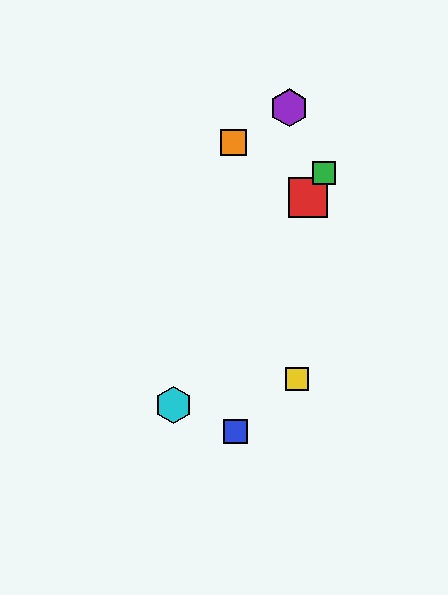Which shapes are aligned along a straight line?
The red square, the green square, the cyan hexagon are aligned along a straight line.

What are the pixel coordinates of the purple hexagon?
The purple hexagon is at (289, 108).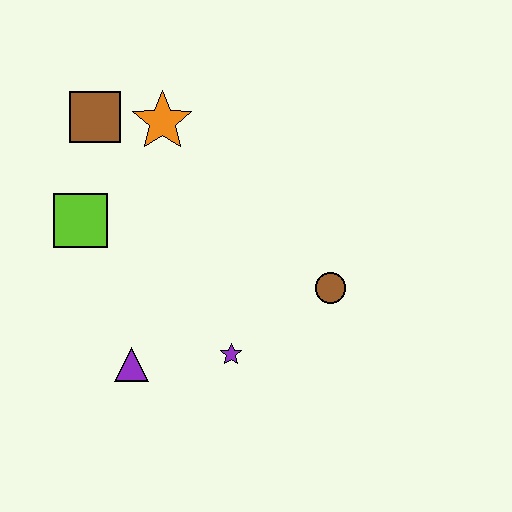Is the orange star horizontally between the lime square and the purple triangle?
No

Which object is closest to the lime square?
The brown square is closest to the lime square.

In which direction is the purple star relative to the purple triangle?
The purple star is to the right of the purple triangle.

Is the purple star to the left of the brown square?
No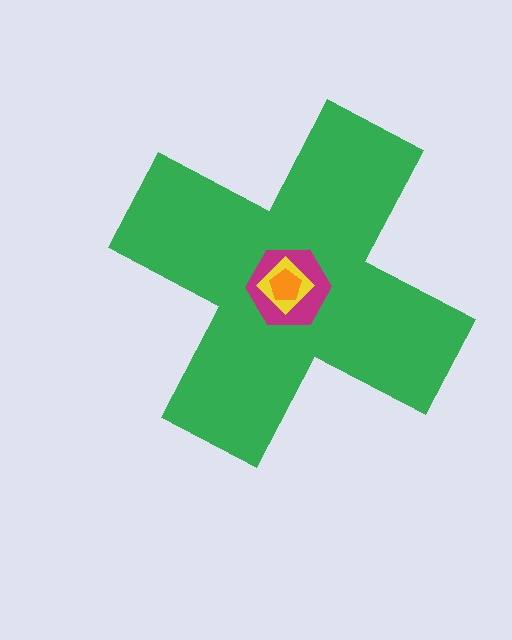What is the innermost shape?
The orange pentagon.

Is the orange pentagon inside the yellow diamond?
Yes.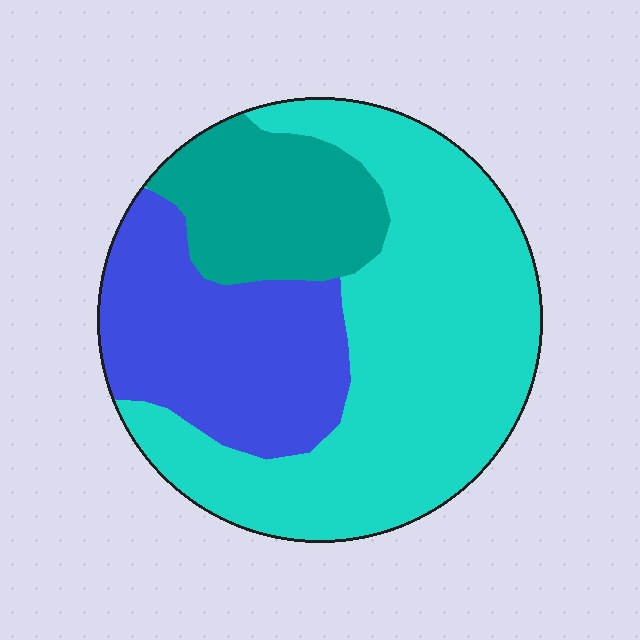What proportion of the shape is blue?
Blue covers around 30% of the shape.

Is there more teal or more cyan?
Cyan.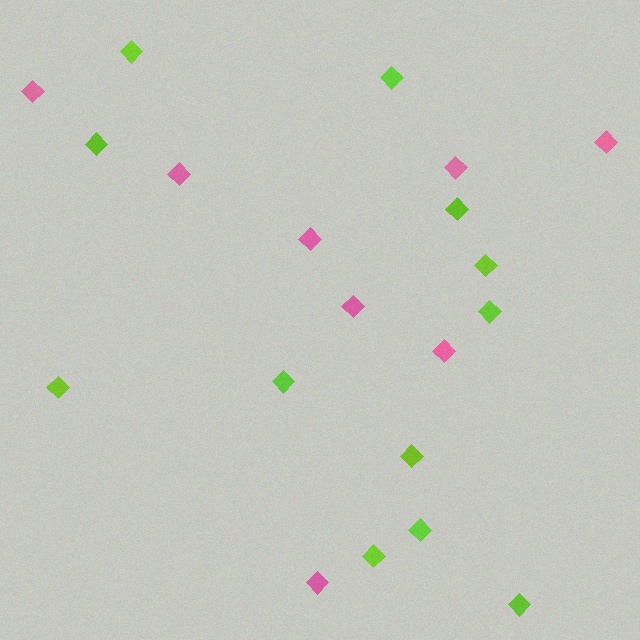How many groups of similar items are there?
There are 2 groups: one group of pink diamonds (8) and one group of lime diamonds (12).